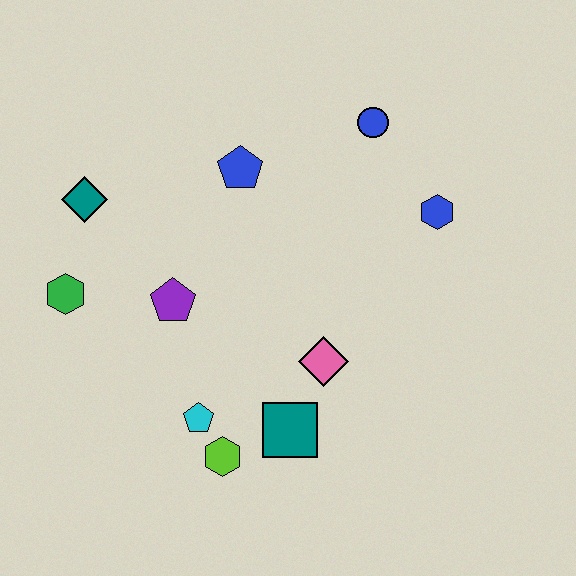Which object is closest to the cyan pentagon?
The lime hexagon is closest to the cyan pentagon.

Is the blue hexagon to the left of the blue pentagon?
No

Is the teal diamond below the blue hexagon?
No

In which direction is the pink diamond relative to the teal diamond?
The pink diamond is to the right of the teal diamond.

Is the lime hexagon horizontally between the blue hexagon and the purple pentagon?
Yes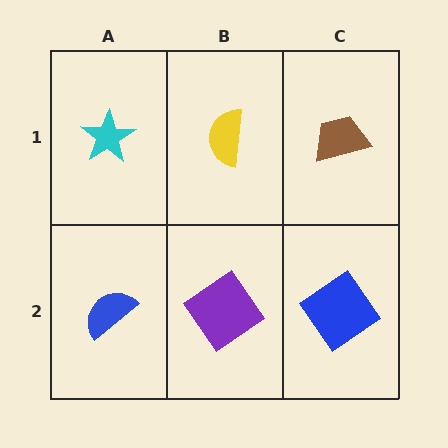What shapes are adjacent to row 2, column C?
A brown trapezoid (row 1, column C), a purple diamond (row 2, column B).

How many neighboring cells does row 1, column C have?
2.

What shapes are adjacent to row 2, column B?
A yellow semicircle (row 1, column B), a blue semicircle (row 2, column A), a blue diamond (row 2, column C).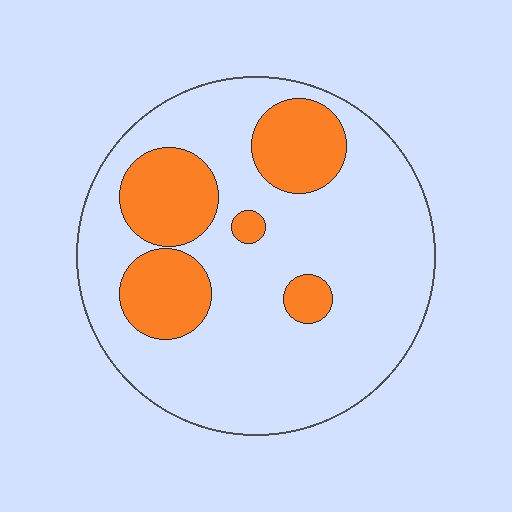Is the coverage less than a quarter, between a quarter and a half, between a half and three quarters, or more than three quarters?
Less than a quarter.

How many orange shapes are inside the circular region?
5.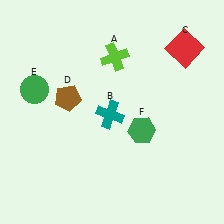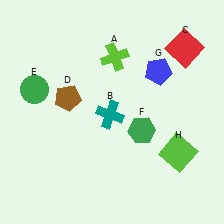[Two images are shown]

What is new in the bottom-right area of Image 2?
A lime square (H) was added in the bottom-right area of Image 2.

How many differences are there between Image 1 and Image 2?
There are 2 differences between the two images.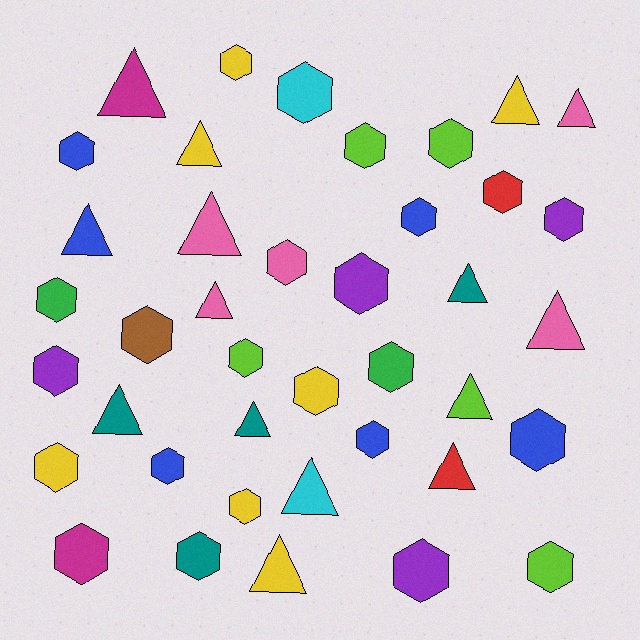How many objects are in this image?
There are 40 objects.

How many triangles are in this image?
There are 15 triangles.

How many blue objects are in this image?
There are 6 blue objects.